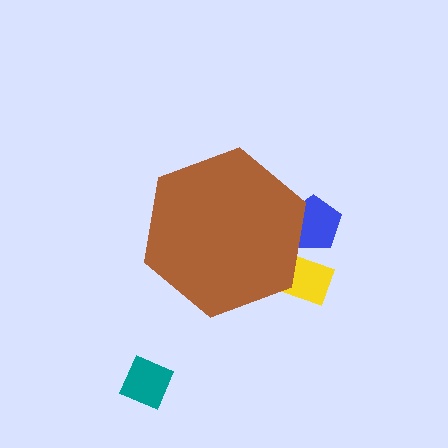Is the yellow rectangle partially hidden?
Yes, the yellow rectangle is partially hidden behind the brown hexagon.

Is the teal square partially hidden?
No, the teal square is fully visible.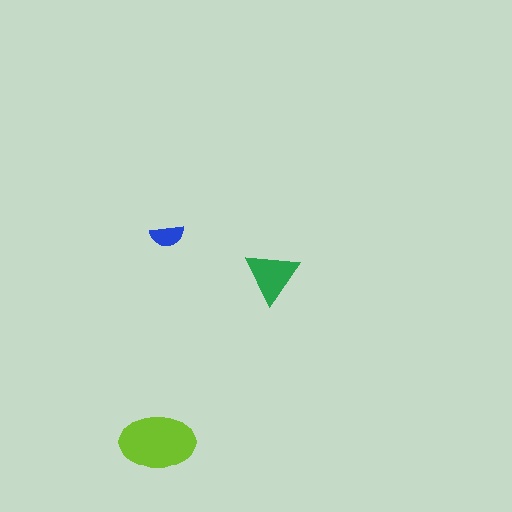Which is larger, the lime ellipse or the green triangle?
The lime ellipse.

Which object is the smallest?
The blue semicircle.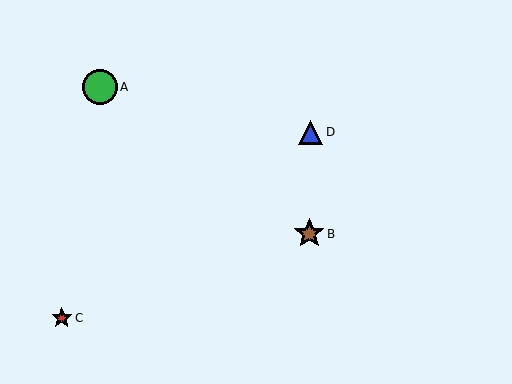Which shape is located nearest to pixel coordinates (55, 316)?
The red star (labeled C) at (62, 318) is nearest to that location.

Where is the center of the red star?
The center of the red star is at (62, 318).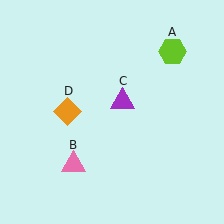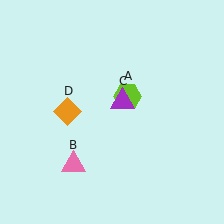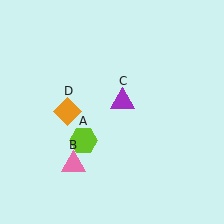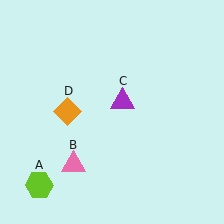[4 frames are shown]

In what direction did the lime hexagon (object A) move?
The lime hexagon (object A) moved down and to the left.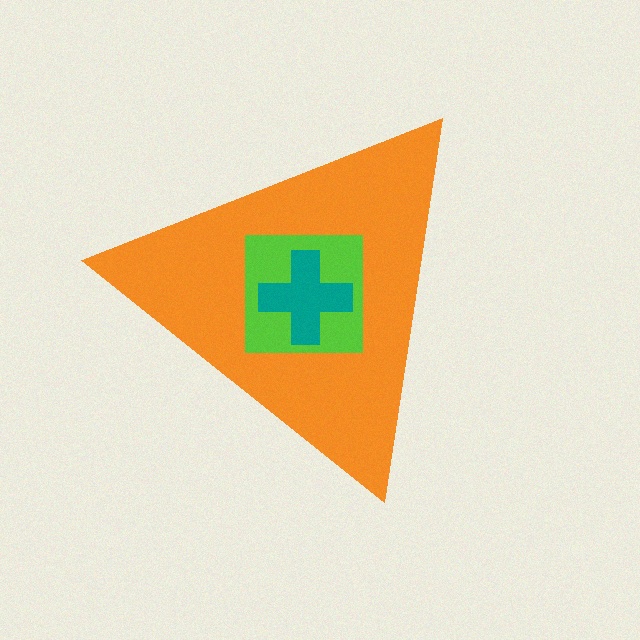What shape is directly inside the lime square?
The teal cross.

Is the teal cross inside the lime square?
Yes.